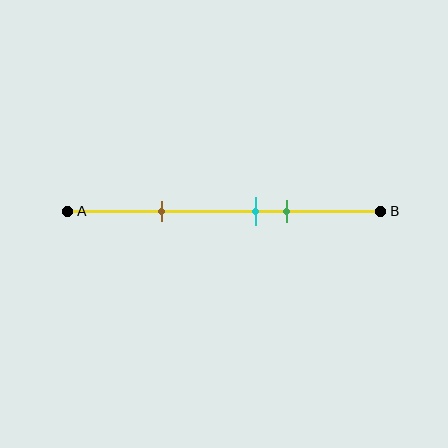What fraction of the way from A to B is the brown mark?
The brown mark is approximately 30% (0.3) of the way from A to B.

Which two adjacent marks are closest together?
The cyan and green marks are the closest adjacent pair.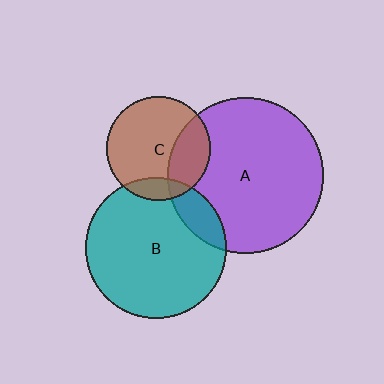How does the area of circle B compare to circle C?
Approximately 1.8 times.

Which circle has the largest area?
Circle A (purple).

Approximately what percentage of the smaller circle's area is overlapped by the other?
Approximately 15%.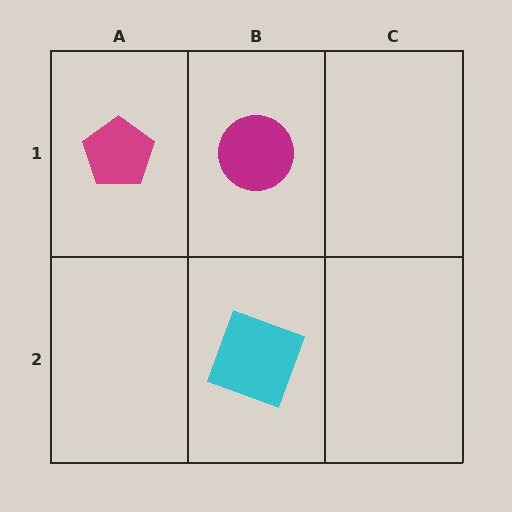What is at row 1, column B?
A magenta circle.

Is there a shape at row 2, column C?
No, that cell is empty.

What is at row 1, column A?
A magenta pentagon.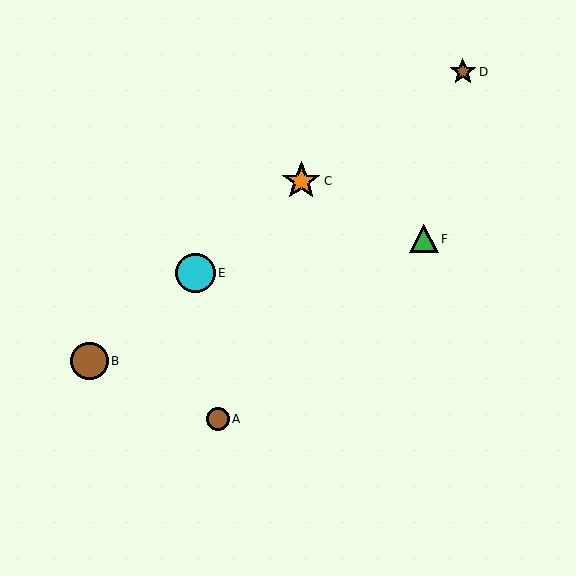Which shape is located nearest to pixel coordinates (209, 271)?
The cyan circle (labeled E) at (196, 273) is nearest to that location.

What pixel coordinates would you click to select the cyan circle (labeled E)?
Click at (196, 273) to select the cyan circle E.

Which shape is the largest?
The cyan circle (labeled E) is the largest.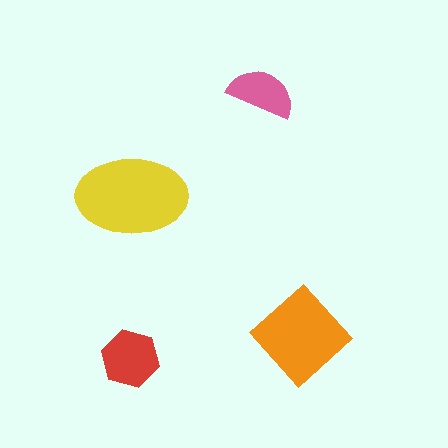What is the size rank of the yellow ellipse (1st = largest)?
1st.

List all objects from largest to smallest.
The yellow ellipse, the orange diamond, the red hexagon, the pink semicircle.